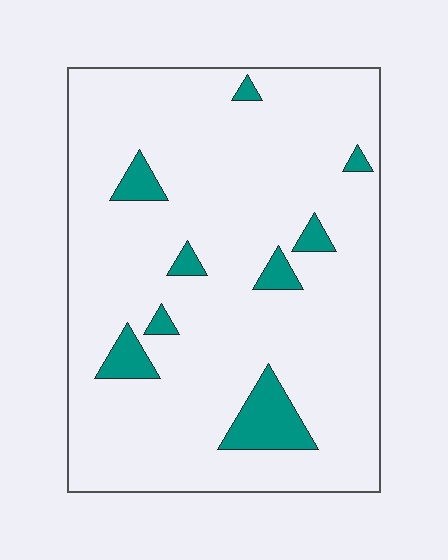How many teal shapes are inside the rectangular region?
9.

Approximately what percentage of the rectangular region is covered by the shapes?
Approximately 10%.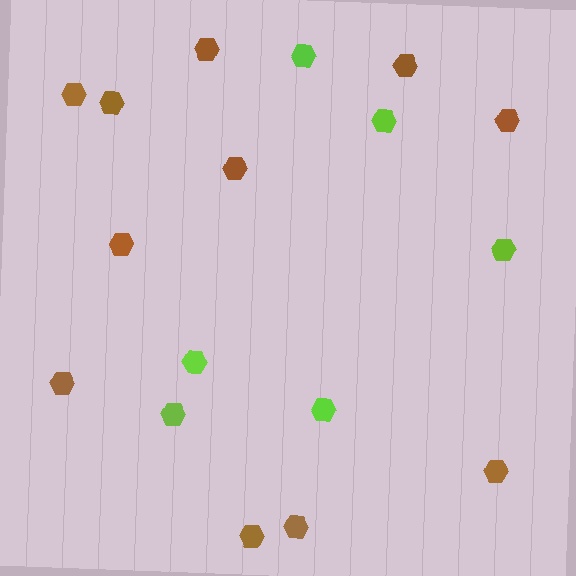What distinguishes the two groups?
There are 2 groups: one group of brown hexagons (11) and one group of lime hexagons (6).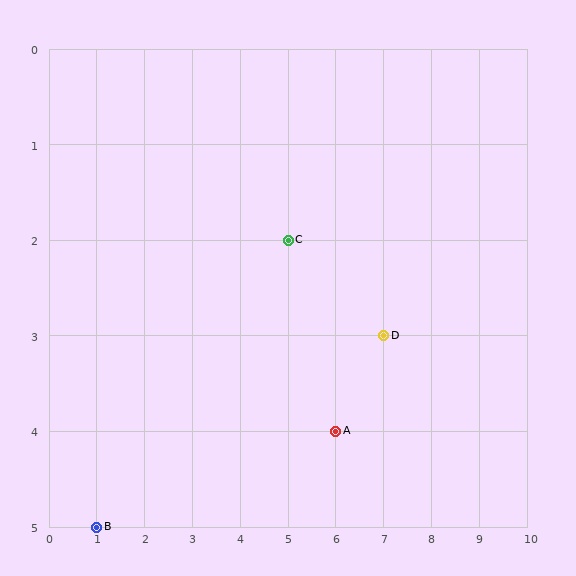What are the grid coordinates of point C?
Point C is at grid coordinates (5, 2).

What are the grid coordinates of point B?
Point B is at grid coordinates (1, 5).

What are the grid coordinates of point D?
Point D is at grid coordinates (7, 3).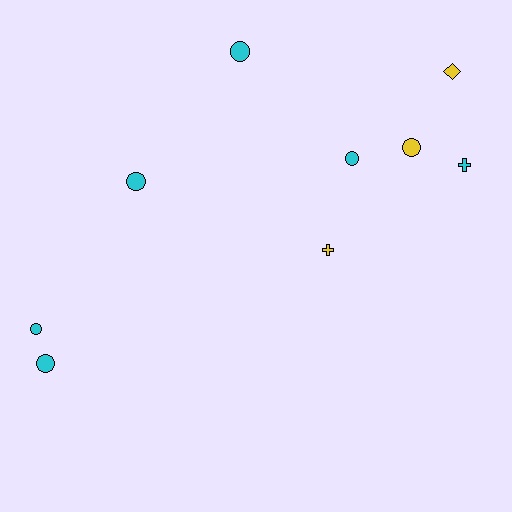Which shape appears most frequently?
Circle, with 6 objects.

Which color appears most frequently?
Cyan, with 6 objects.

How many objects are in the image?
There are 9 objects.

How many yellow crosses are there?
There is 1 yellow cross.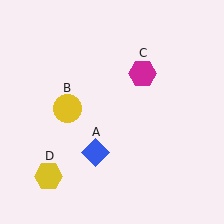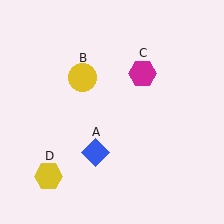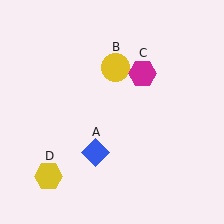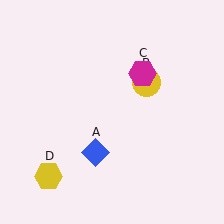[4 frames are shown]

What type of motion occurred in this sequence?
The yellow circle (object B) rotated clockwise around the center of the scene.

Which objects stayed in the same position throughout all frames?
Blue diamond (object A) and magenta hexagon (object C) and yellow hexagon (object D) remained stationary.